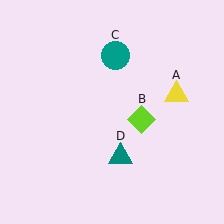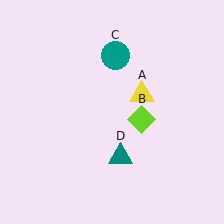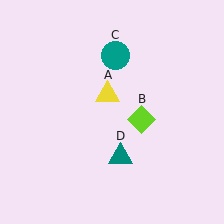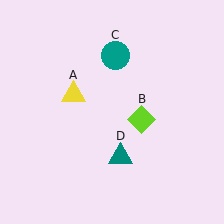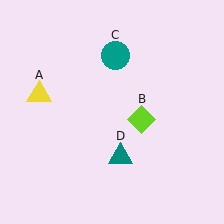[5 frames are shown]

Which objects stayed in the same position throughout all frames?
Lime diamond (object B) and teal circle (object C) and teal triangle (object D) remained stationary.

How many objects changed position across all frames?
1 object changed position: yellow triangle (object A).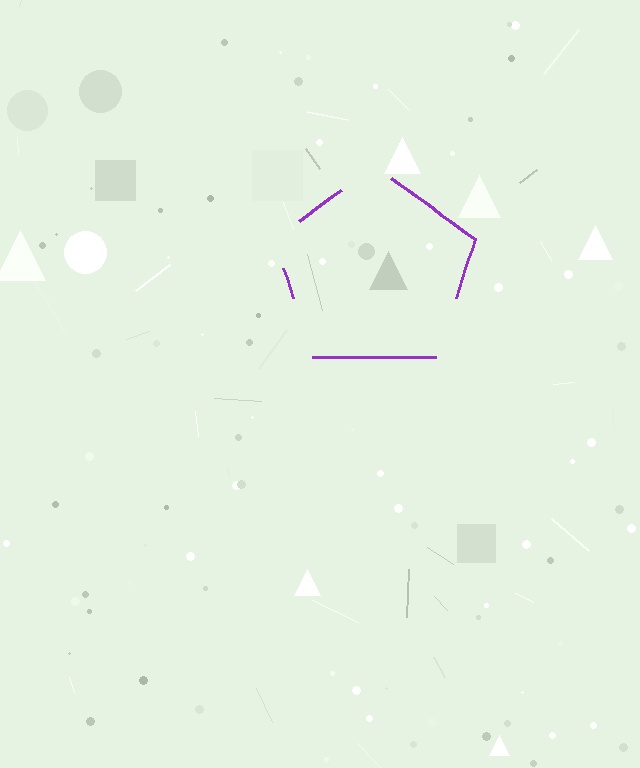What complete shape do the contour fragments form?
The contour fragments form a pentagon.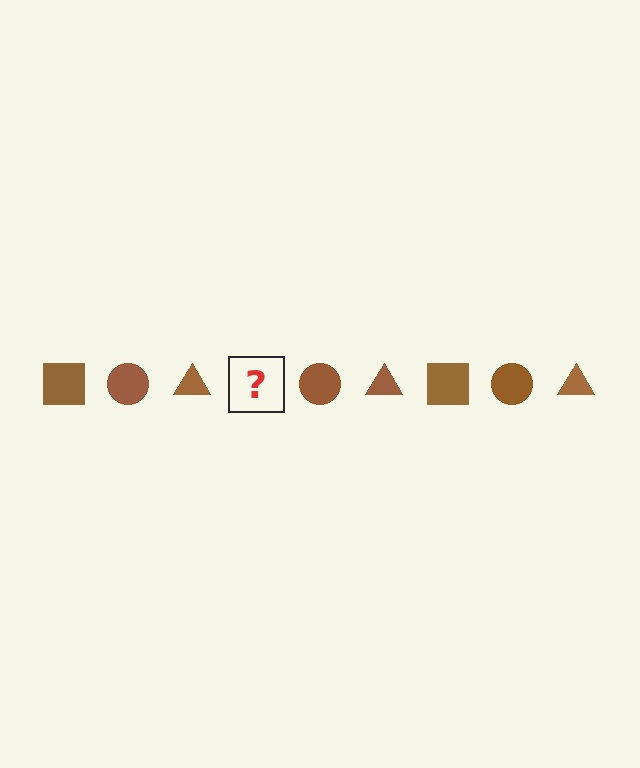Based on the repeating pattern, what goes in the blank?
The blank should be a brown square.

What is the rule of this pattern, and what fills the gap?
The rule is that the pattern cycles through square, circle, triangle shapes in brown. The gap should be filled with a brown square.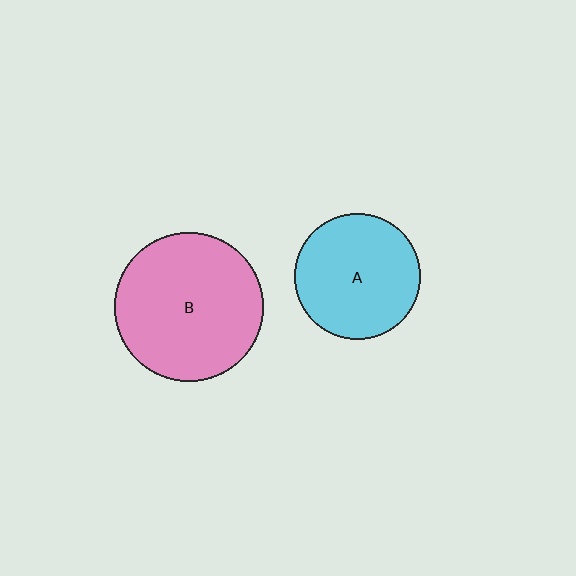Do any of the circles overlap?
No, none of the circles overlap.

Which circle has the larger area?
Circle B (pink).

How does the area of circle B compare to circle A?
Approximately 1.4 times.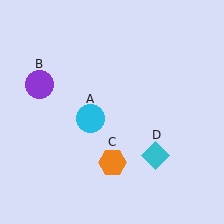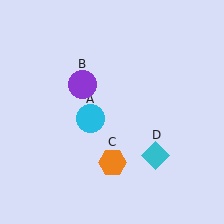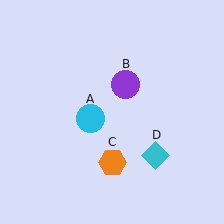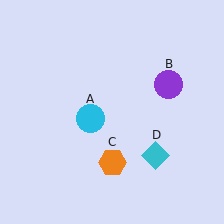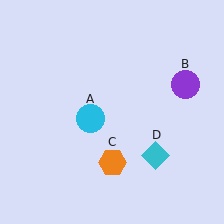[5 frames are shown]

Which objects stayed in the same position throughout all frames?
Cyan circle (object A) and orange hexagon (object C) and cyan diamond (object D) remained stationary.